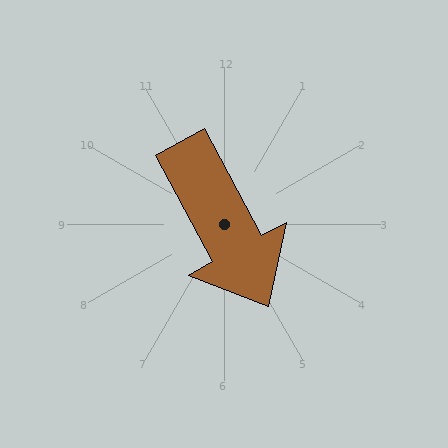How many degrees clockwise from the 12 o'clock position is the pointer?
Approximately 152 degrees.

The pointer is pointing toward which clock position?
Roughly 5 o'clock.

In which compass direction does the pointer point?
Southeast.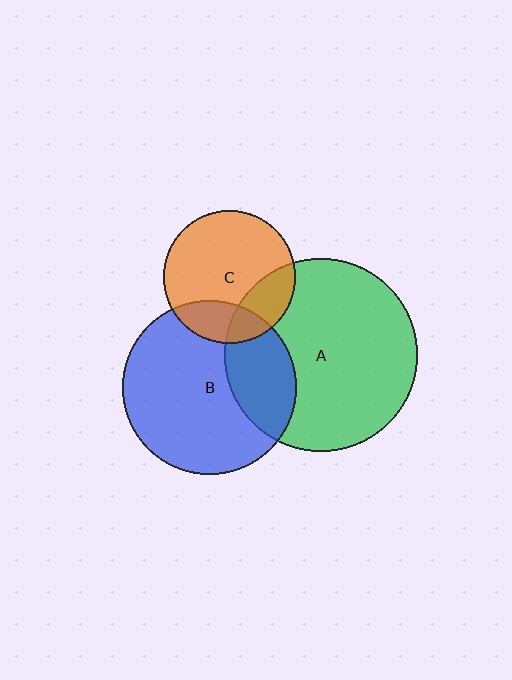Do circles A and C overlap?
Yes.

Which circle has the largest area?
Circle A (green).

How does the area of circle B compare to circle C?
Approximately 1.7 times.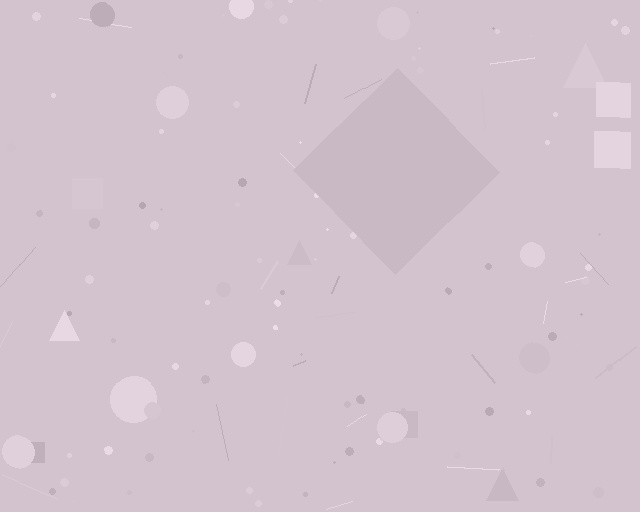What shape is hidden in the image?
A diamond is hidden in the image.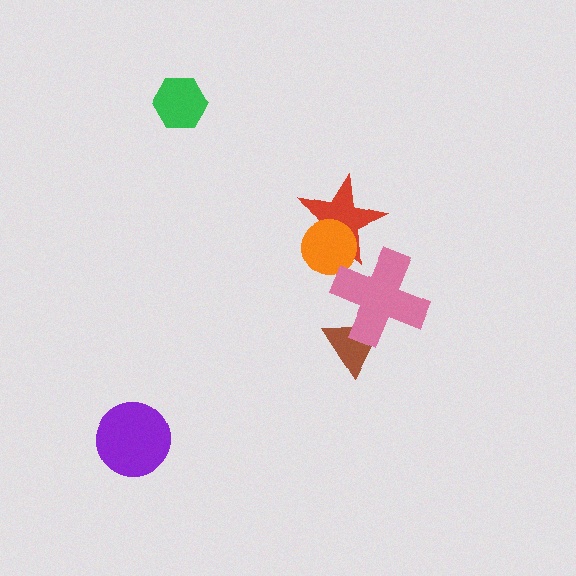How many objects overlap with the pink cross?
2 objects overlap with the pink cross.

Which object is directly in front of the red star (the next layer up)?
The orange circle is directly in front of the red star.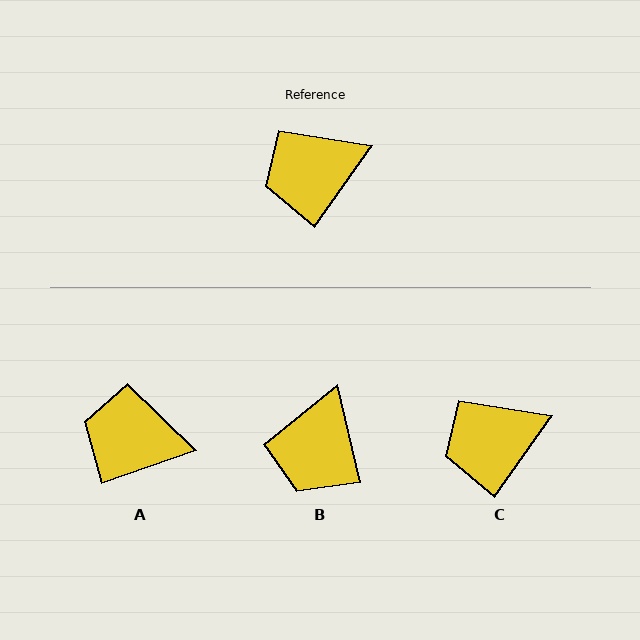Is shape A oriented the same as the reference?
No, it is off by about 35 degrees.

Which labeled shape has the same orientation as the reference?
C.